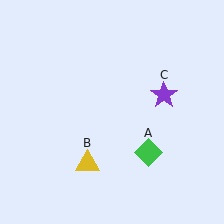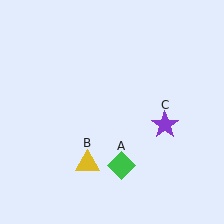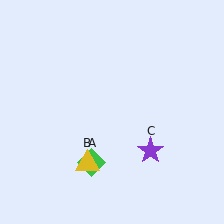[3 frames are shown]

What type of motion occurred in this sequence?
The green diamond (object A), purple star (object C) rotated clockwise around the center of the scene.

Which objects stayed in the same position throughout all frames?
Yellow triangle (object B) remained stationary.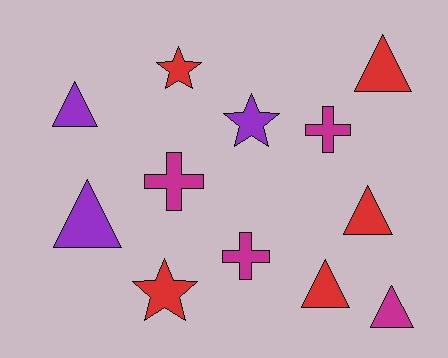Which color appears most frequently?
Red, with 5 objects.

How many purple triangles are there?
There are 2 purple triangles.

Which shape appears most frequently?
Triangle, with 6 objects.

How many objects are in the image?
There are 12 objects.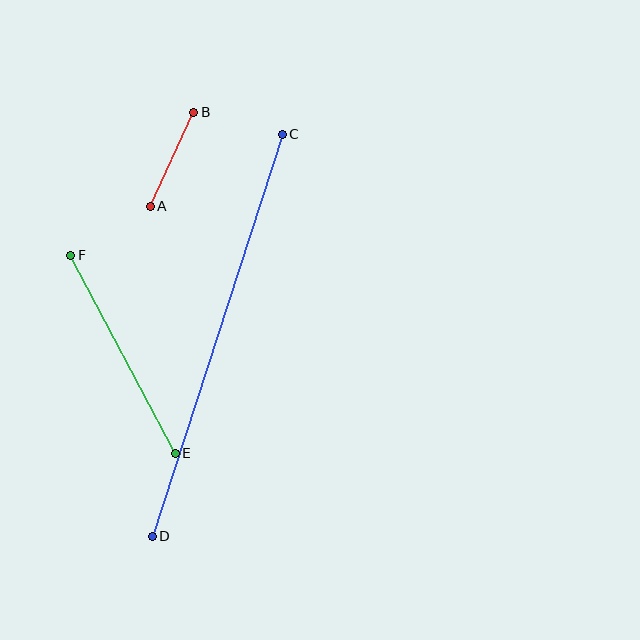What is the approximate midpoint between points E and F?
The midpoint is at approximately (123, 354) pixels.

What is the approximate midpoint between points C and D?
The midpoint is at approximately (217, 335) pixels.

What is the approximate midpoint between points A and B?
The midpoint is at approximately (172, 159) pixels.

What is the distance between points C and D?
The distance is approximately 422 pixels.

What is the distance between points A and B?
The distance is approximately 103 pixels.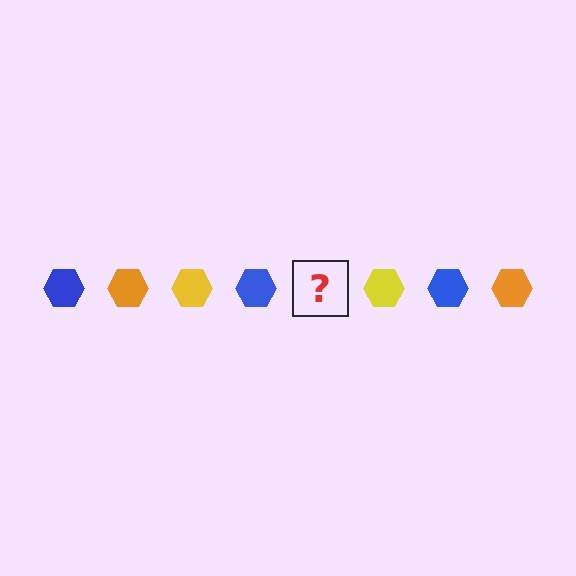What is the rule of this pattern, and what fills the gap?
The rule is that the pattern cycles through blue, orange, yellow hexagons. The gap should be filled with an orange hexagon.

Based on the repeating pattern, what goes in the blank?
The blank should be an orange hexagon.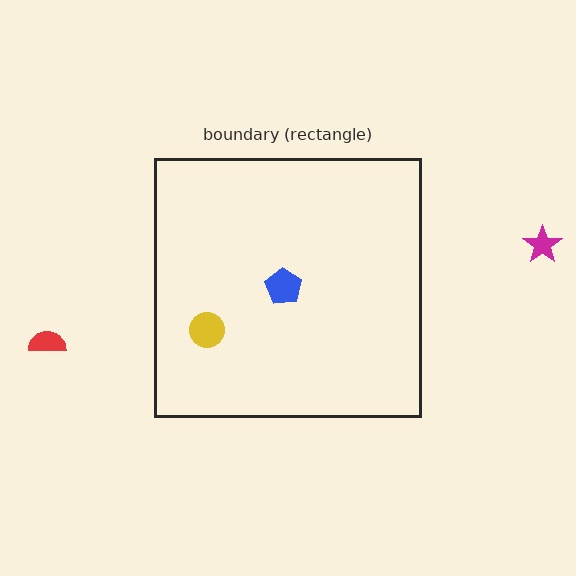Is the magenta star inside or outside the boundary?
Outside.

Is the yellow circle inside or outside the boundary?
Inside.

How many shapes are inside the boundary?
2 inside, 2 outside.